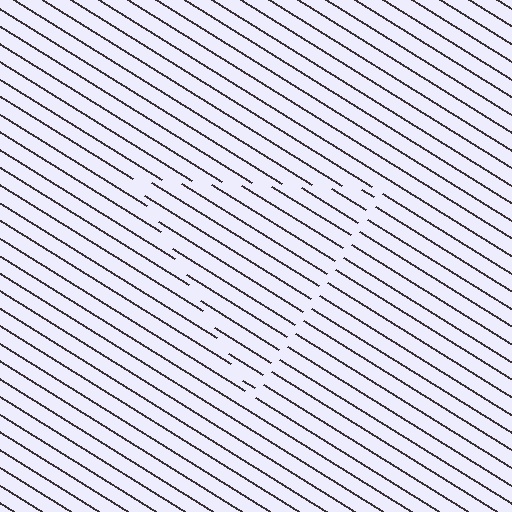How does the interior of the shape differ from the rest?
The interior of the shape contains the same grating, shifted by half a period — the contour is defined by the phase discontinuity where line-ends from the inner and outer gratings abut.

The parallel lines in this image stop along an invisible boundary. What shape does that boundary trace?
An illusory triangle. The interior of the shape contains the same grating, shifted by half a period — the contour is defined by the phase discontinuity where line-ends from the inner and outer gratings abut.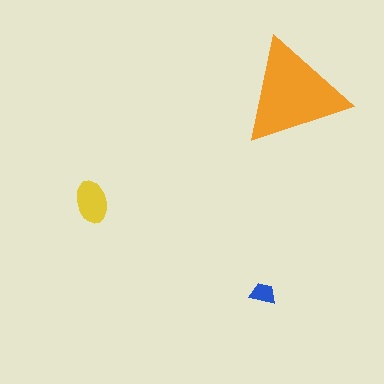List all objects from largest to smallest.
The orange triangle, the yellow ellipse, the blue trapezoid.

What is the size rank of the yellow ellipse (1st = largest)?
2nd.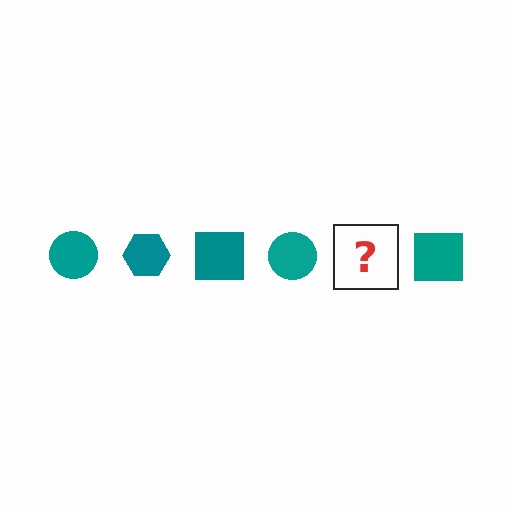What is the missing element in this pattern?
The missing element is a teal hexagon.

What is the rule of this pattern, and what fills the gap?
The rule is that the pattern cycles through circle, hexagon, square shapes in teal. The gap should be filled with a teal hexagon.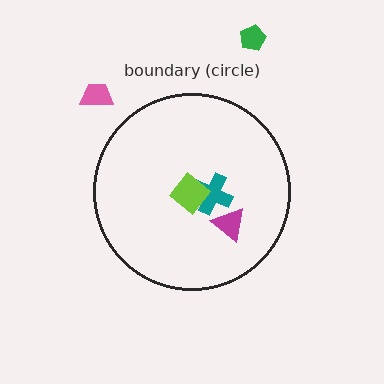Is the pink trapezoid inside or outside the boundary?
Outside.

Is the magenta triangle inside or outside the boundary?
Inside.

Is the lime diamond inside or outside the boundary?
Inside.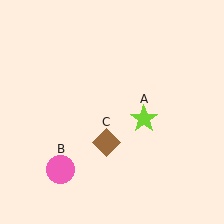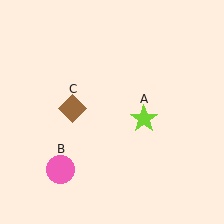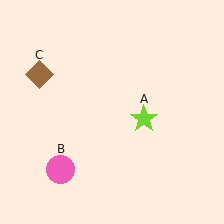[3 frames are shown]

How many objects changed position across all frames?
1 object changed position: brown diamond (object C).